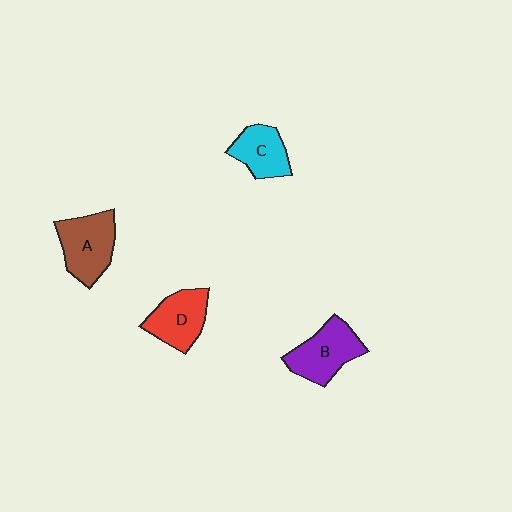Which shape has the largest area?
Shape A (brown).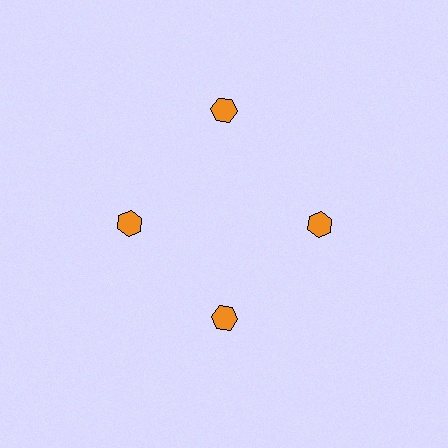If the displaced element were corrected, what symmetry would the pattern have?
It would have 4-fold rotational symmetry — the pattern would map onto itself every 90 degrees.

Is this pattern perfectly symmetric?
No. The 4 orange hexagons are arranged in a ring, but one element near the 12 o'clock position is pushed outward from the center, breaking the 4-fold rotational symmetry.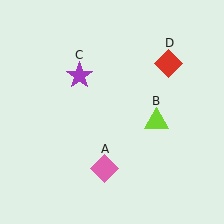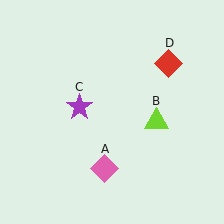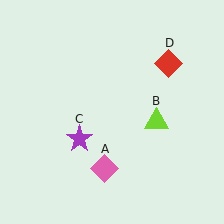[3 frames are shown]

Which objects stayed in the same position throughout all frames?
Pink diamond (object A) and lime triangle (object B) and red diamond (object D) remained stationary.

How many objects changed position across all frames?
1 object changed position: purple star (object C).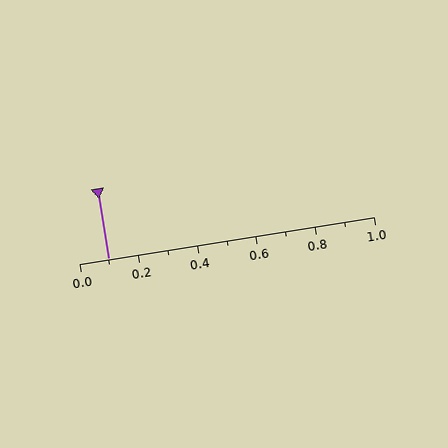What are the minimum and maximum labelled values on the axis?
The axis runs from 0.0 to 1.0.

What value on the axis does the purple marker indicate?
The marker indicates approximately 0.1.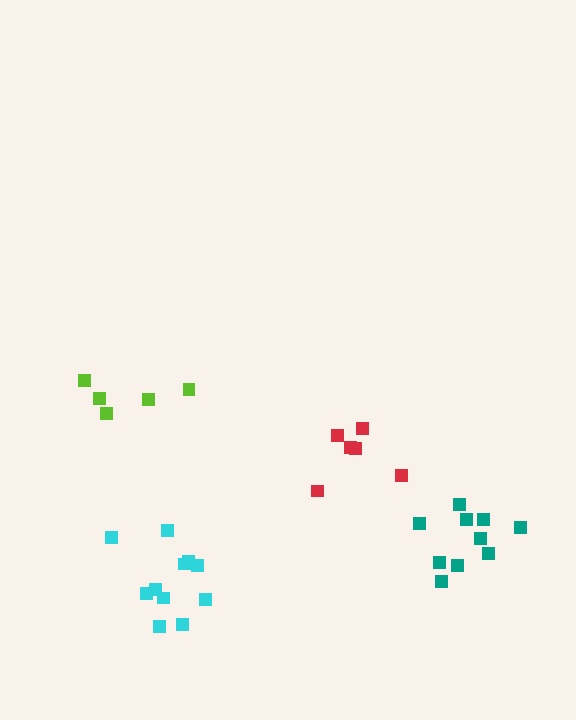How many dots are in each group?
Group 1: 11 dots, Group 2: 10 dots, Group 3: 6 dots, Group 4: 5 dots (32 total).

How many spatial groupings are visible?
There are 4 spatial groupings.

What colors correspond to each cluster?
The clusters are colored: cyan, teal, red, lime.